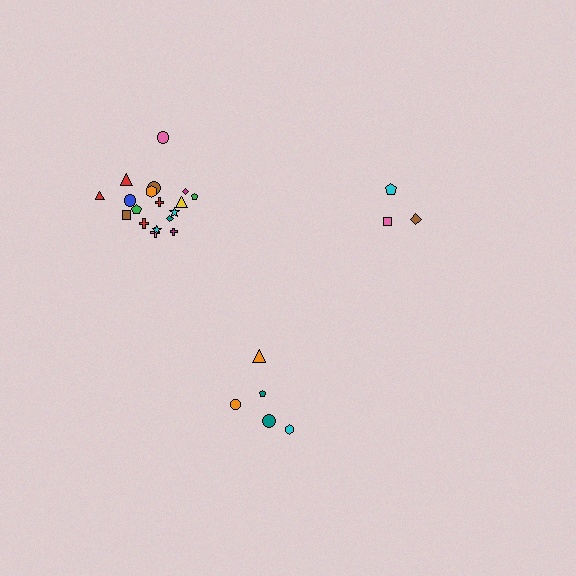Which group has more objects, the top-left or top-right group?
The top-left group.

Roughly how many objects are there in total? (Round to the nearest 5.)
Roughly 25 objects in total.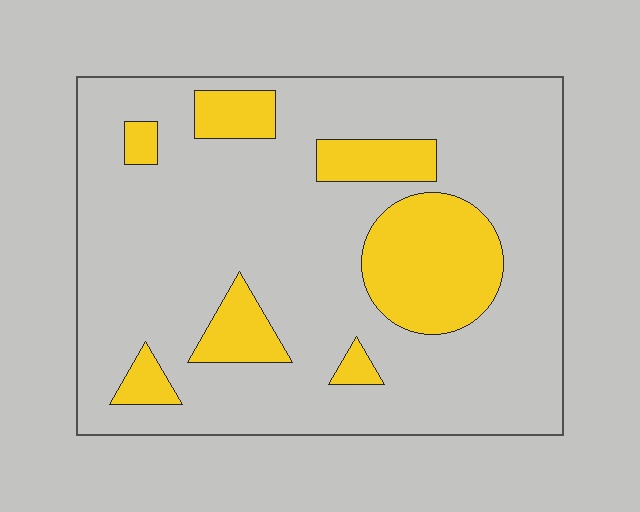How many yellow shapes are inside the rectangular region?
7.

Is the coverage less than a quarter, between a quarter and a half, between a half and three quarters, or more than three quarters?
Less than a quarter.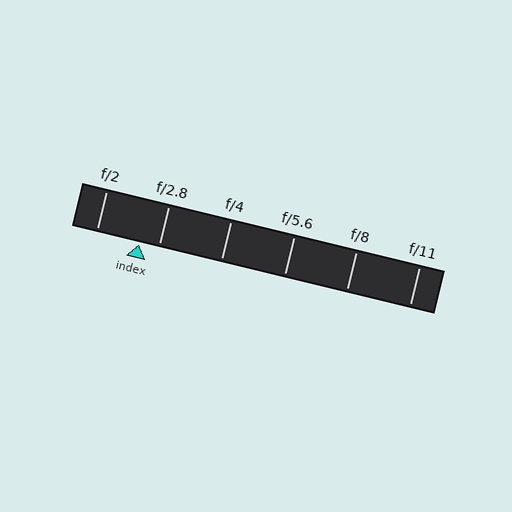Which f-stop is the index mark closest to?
The index mark is closest to f/2.8.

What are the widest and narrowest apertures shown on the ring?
The widest aperture shown is f/2 and the narrowest is f/11.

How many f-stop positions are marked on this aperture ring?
There are 6 f-stop positions marked.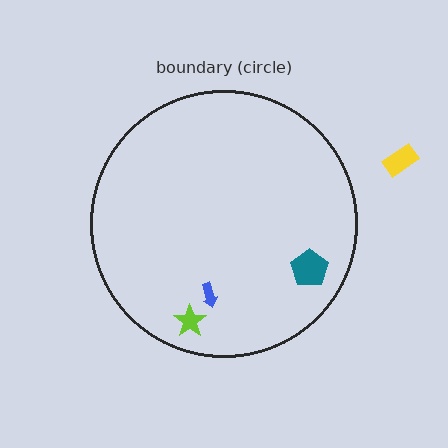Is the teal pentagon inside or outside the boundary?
Inside.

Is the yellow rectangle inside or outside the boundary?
Outside.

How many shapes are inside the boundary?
3 inside, 1 outside.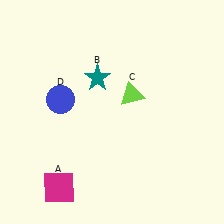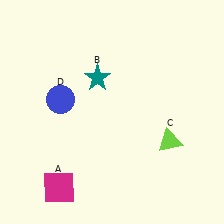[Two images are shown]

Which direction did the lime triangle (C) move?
The lime triangle (C) moved down.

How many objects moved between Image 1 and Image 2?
1 object moved between the two images.